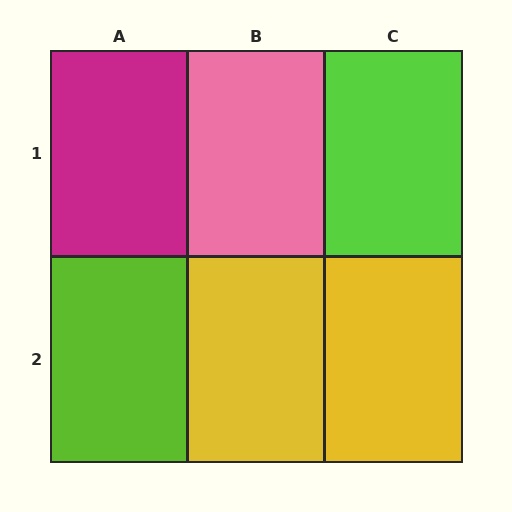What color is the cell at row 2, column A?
Lime.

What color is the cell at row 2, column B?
Yellow.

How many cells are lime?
2 cells are lime.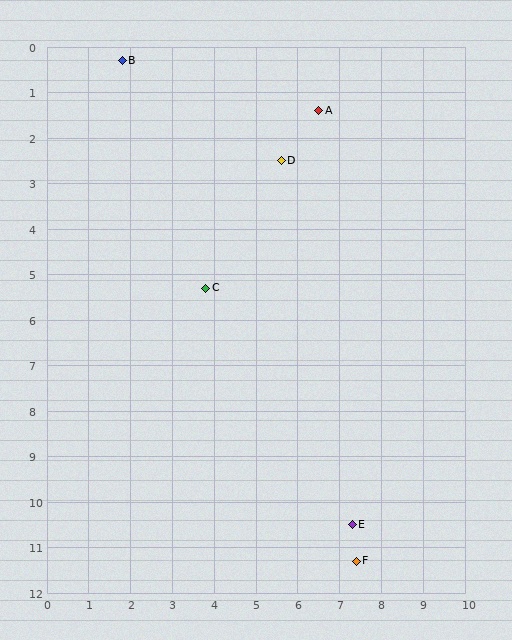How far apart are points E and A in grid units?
Points E and A are about 9.1 grid units apart.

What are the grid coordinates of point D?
Point D is at approximately (5.6, 2.5).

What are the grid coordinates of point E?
Point E is at approximately (7.3, 10.5).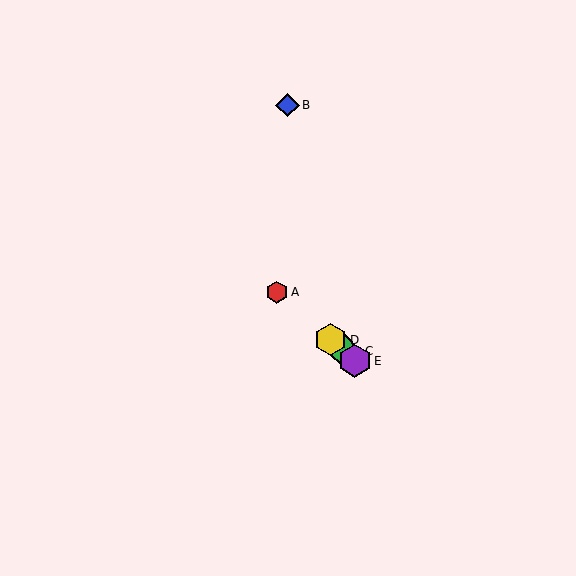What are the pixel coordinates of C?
Object C is at (344, 351).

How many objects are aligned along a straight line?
4 objects (A, C, D, E) are aligned along a straight line.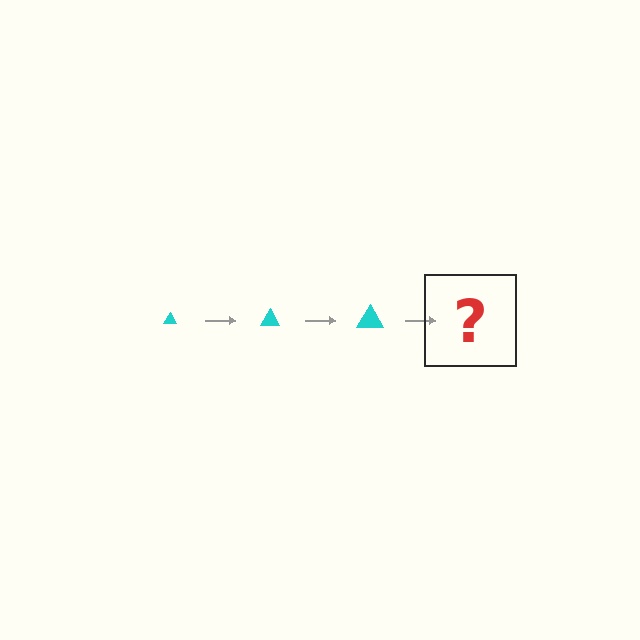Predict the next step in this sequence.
The next step is a cyan triangle, larger than the previous one.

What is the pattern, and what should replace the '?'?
The pattern is that the triangle gets progressively larger each step. The '?' should be a cyan triangle, larger than the previous one.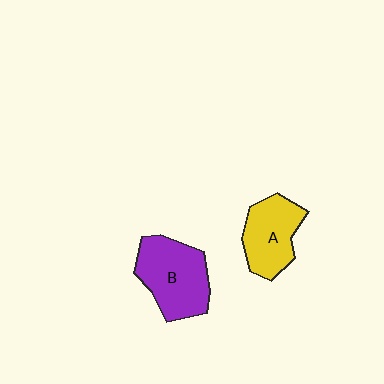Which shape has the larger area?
Shape B (purple).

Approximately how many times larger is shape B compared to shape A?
Approximately 1.3 times.